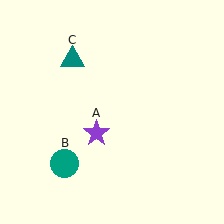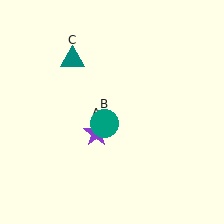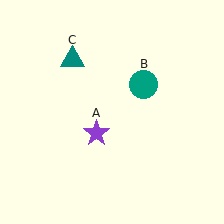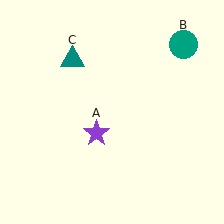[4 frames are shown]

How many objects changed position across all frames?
1 object changed position: teal circle (object B).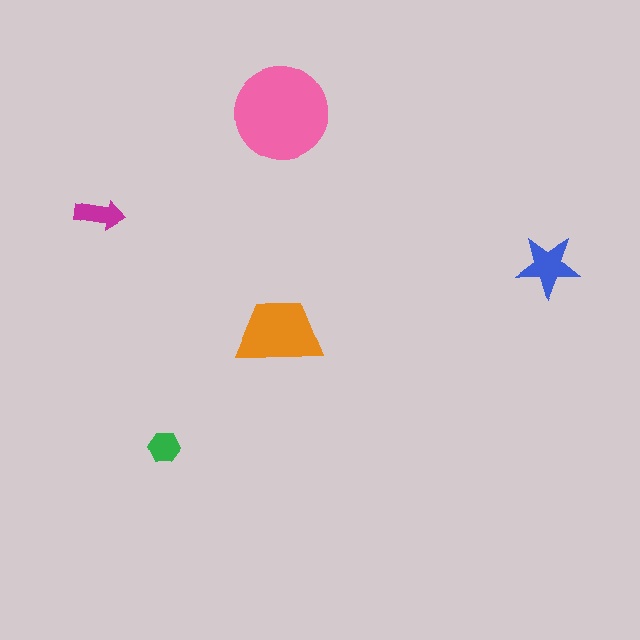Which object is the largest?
The pink circle.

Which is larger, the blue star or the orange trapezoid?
The orange trapezoid.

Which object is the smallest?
The green hexagon.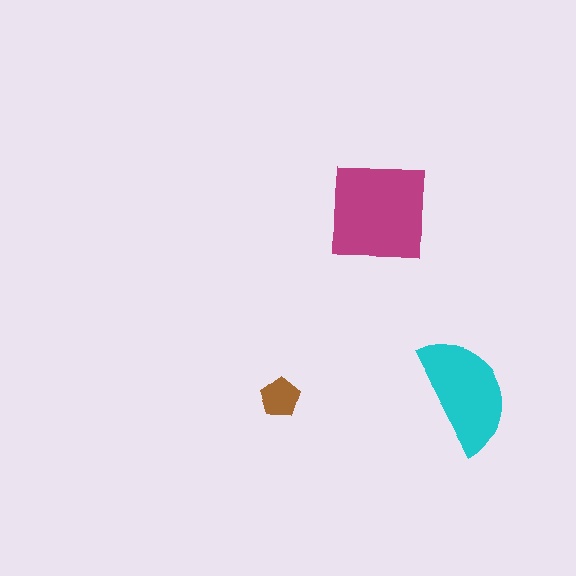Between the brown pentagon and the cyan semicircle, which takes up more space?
The cyan semicircle.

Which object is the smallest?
The brown pentagon.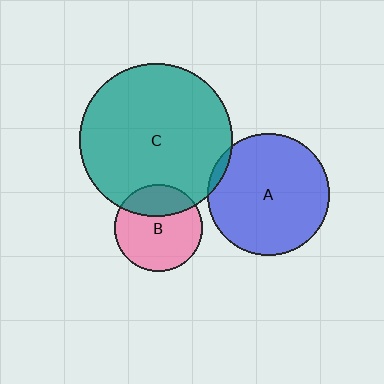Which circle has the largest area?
Circle C (teal).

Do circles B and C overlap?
Yes.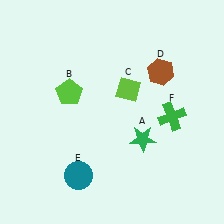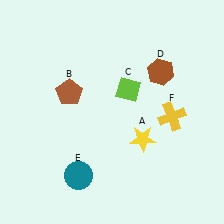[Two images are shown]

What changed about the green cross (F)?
In Image 1, F is green. In Image 2, it changed to yellow.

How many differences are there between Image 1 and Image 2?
There are 3 differences between the two images.